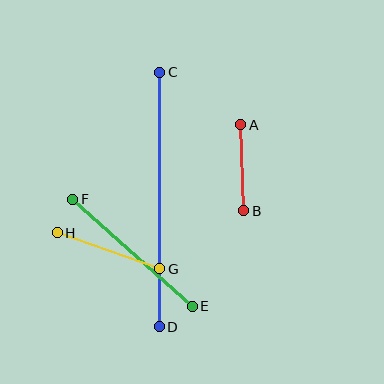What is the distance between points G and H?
The distance is approximately 108 pixels.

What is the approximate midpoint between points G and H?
The midpoint is at approximately (108, 251) pixels.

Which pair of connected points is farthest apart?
Points C and D are farthest apart.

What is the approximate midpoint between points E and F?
The midpoint is at approximately (132, 253) pixels.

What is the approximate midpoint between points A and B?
The midpoint is at approximately (242, 168) pixels.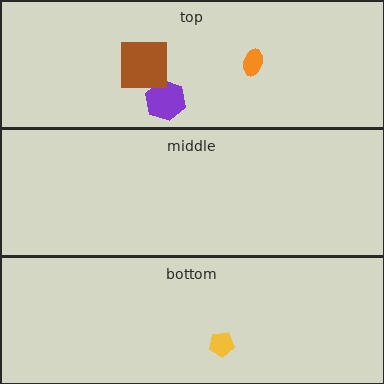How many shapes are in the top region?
3.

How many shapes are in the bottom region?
1.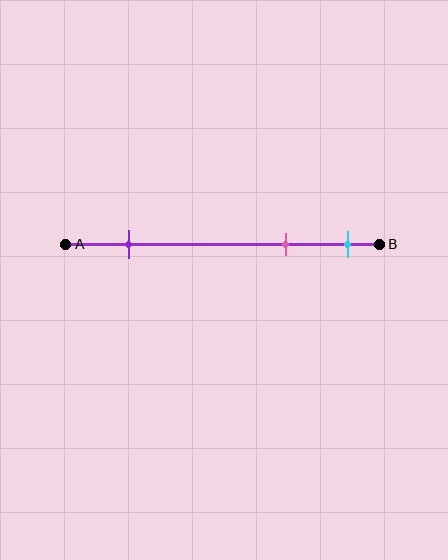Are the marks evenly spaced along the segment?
No, the marks are not evenly spaced.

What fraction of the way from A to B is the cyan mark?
The cyan mark is approximately 90% (0.9) of the way from A to B.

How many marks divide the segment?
There are 3 marks dividing the segment.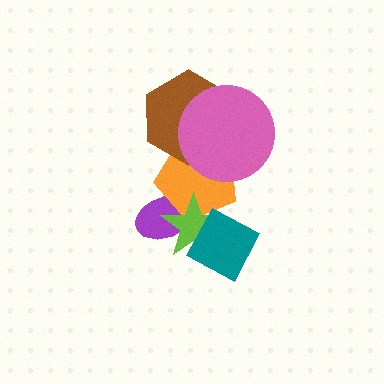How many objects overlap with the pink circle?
2 objects overlap with the pink circle.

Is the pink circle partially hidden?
No, no other shape covers it.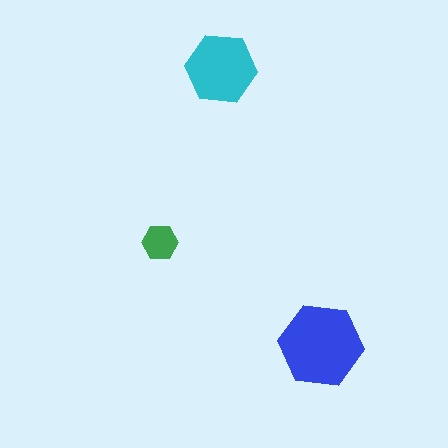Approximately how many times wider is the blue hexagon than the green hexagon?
About 2.5 times wider.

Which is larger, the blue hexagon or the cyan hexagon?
The blue one.